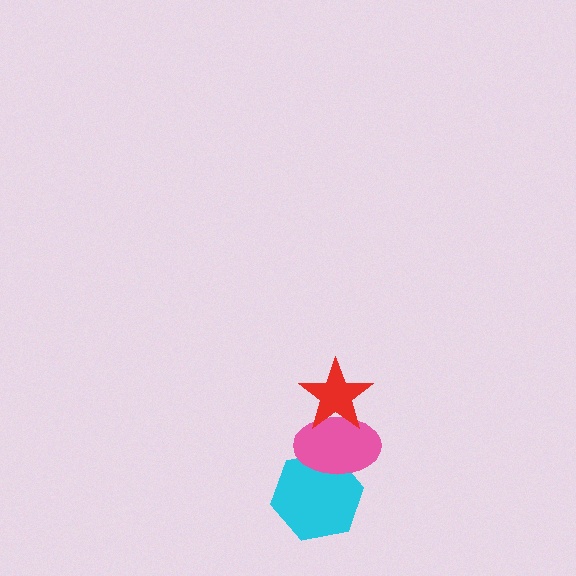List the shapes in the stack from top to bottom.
From top to bottom: the red star, the pink ellipse, the cyan hexagon.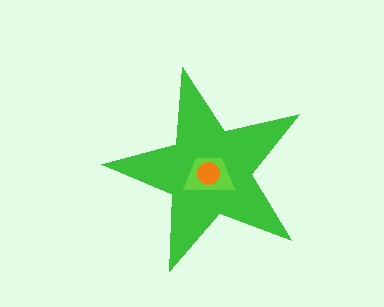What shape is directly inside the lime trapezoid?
The orange circle.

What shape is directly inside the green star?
The lime trapezoid.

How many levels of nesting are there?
3.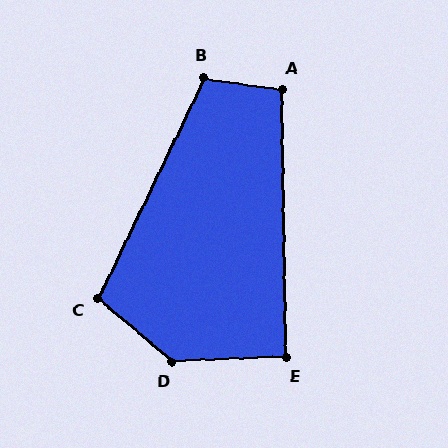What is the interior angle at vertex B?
Approximately 108 degrees (obtuse).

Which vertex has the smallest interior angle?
E, at approximately 91 degrees.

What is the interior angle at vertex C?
Approximately 104 degrees (obtuse).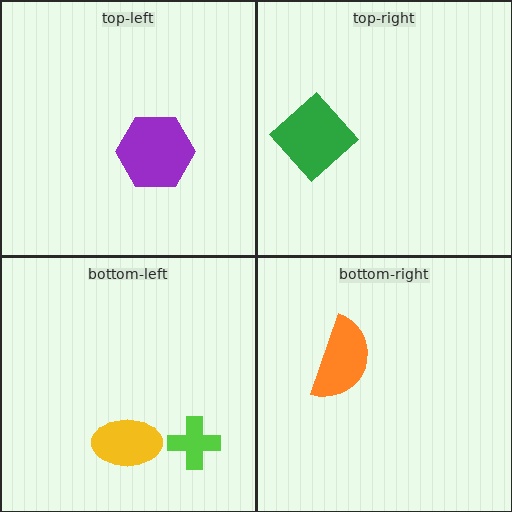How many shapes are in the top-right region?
1.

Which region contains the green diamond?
The top-right region.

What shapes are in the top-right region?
The green diamond.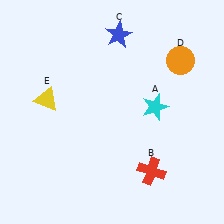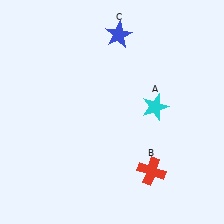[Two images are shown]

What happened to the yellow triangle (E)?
The yellow triangle (E) was removed in Image 2. It was in the top-left area of Image 1.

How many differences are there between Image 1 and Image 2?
There are 2 differences between the two images.